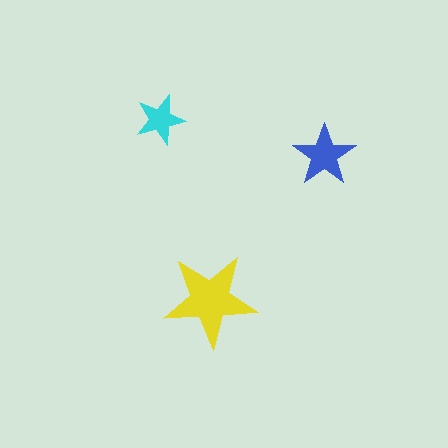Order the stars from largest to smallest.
the yellow one, the blue one, the cyan one.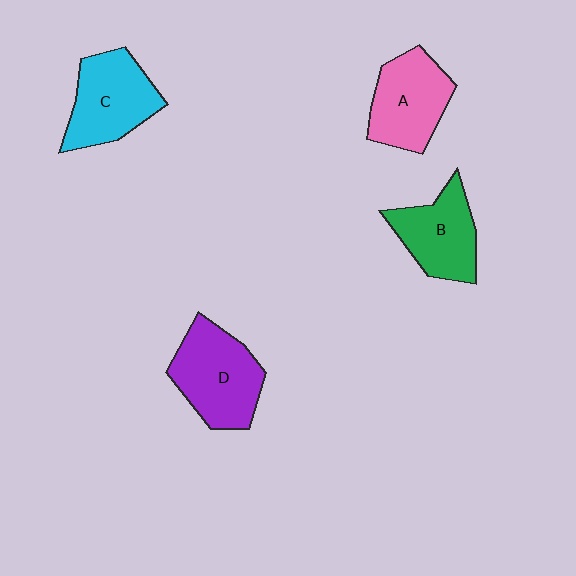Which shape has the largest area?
Shape D (purple).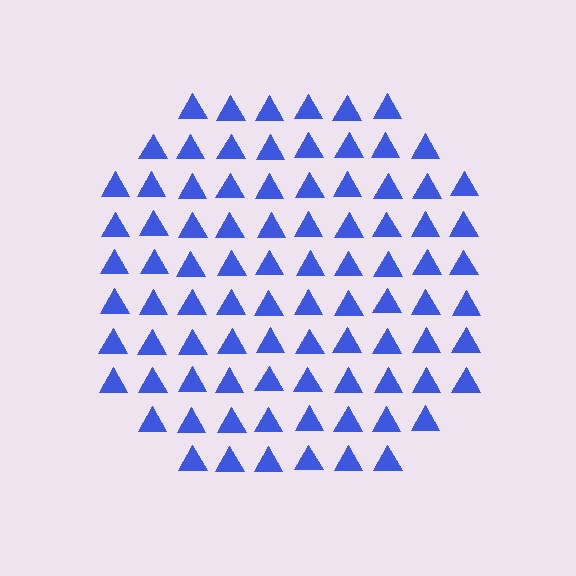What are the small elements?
The small elements are triangles.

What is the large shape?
The large shape is a circle.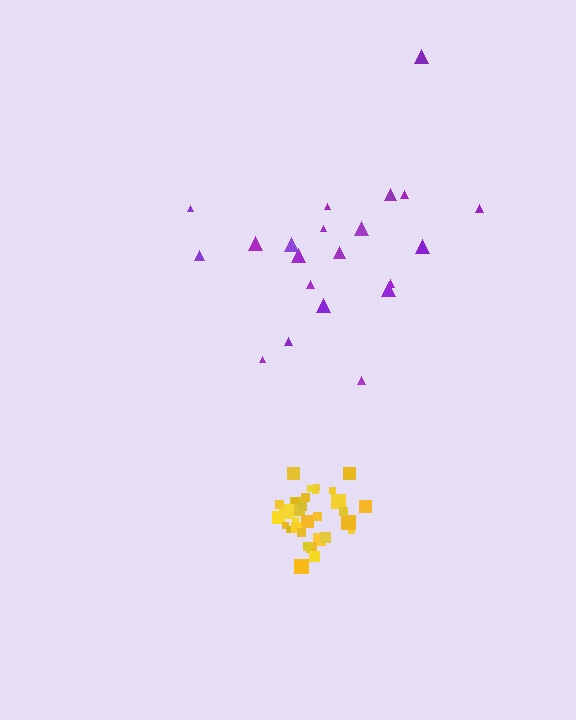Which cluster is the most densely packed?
Yellow.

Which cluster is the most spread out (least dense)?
Purple.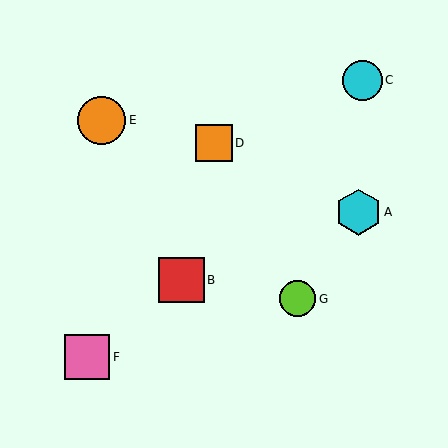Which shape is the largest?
The orange circle (labeled E) is the largest.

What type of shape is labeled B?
Shape B is a red square.